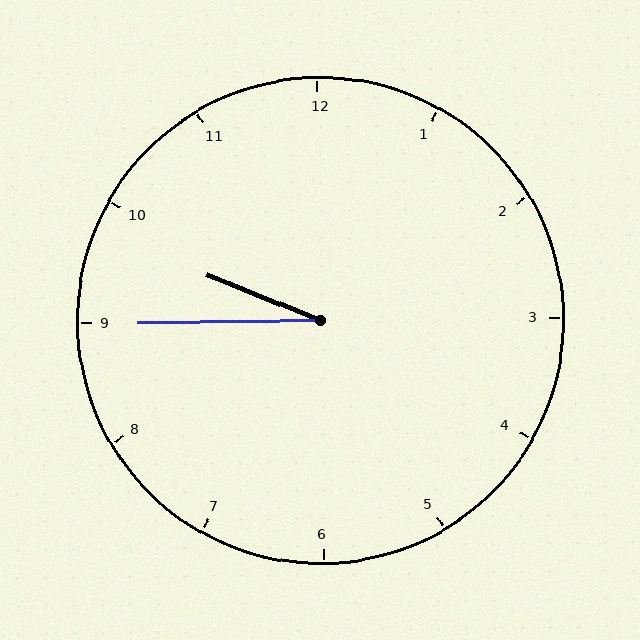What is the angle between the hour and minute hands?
Approximately 22 degrees.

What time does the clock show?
9:45.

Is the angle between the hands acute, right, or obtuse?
It is acute.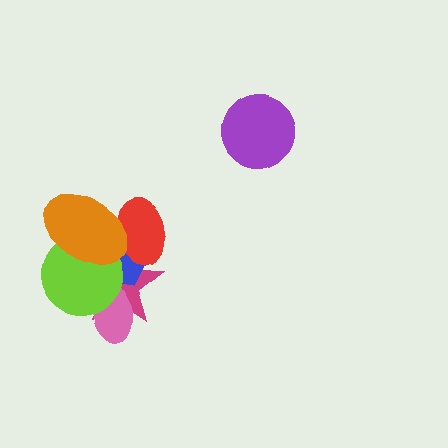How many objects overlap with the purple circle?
0 objects overlap with the purple circle.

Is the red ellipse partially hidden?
Yes, it is partially covered by another shape.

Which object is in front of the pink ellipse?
The lime circle is in front of the pink ellipse.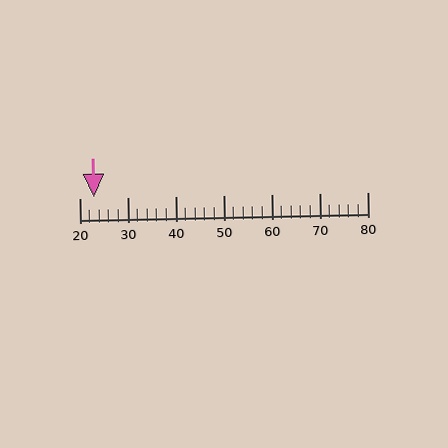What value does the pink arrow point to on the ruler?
The pink arrow points to approximately 23.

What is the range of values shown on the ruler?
The ruler shows values from 20 to 80.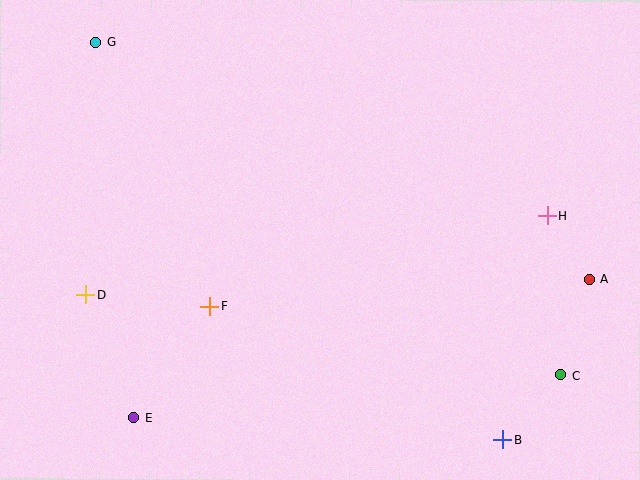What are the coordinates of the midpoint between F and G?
The midpoint between F and G is at (153, 174).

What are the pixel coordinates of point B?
Point B is at (502, 440).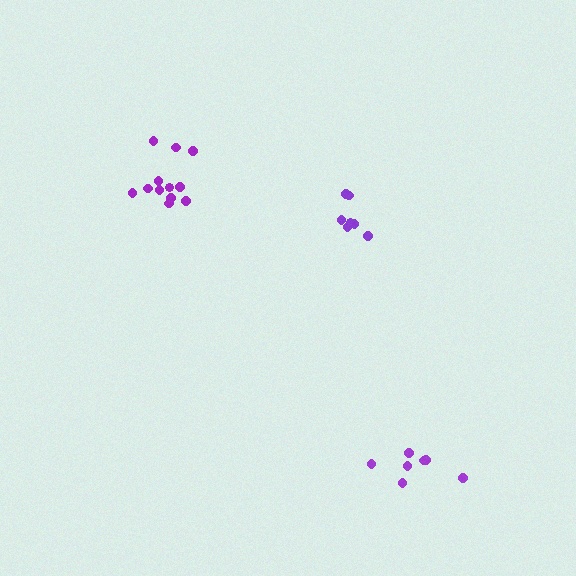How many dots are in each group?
Group 1: 7 dots, Group 2: 7 dots, Group 3: 12 dots (26 total).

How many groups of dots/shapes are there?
There are 3 groups.